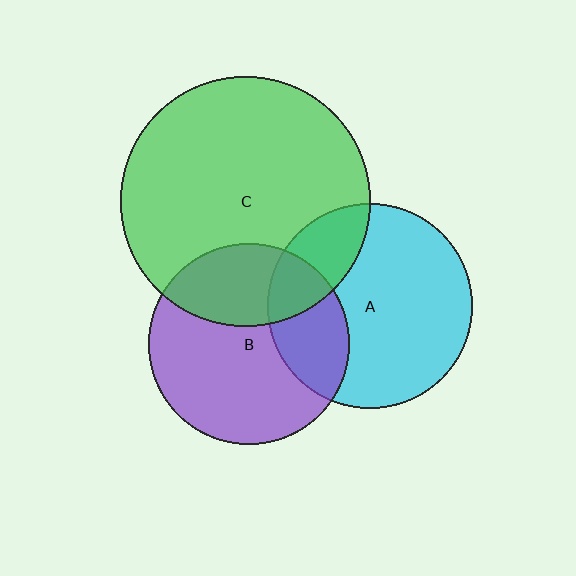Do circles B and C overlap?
Yes.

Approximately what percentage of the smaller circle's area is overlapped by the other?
Approximately 30%.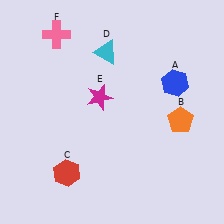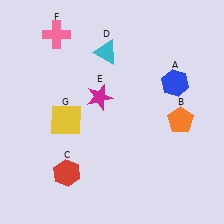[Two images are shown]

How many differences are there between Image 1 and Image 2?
There is 1 difference between the two images.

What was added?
A yellow square (G) was added in Image 2.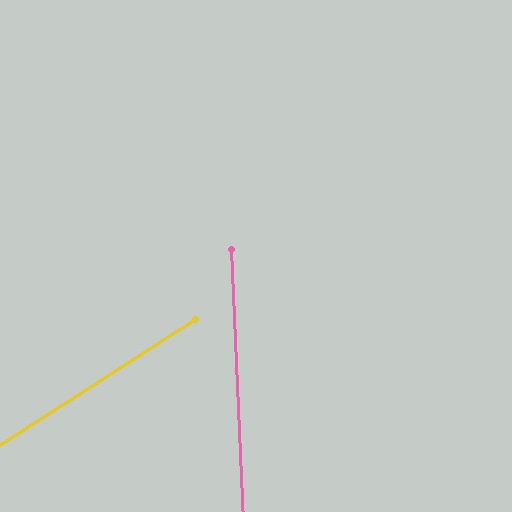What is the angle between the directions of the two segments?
Approximately 60 degrees.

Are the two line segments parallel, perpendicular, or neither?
Neither parallel nor perpendicular — they differ by about 60°.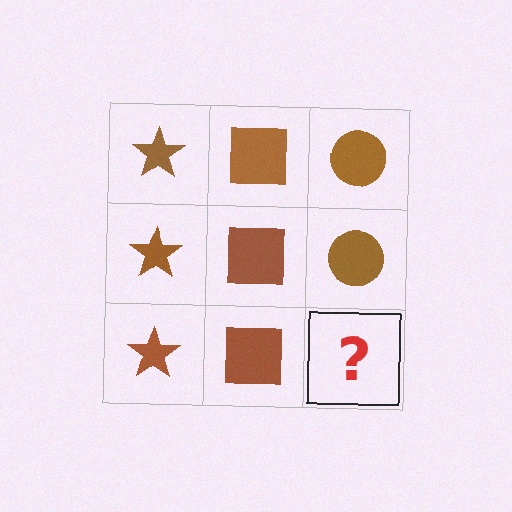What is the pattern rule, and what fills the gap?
The rule is that each column has a consistent shape. The gap should be filled with a brown circle.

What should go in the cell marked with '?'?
The missing cell should contain a brown circle.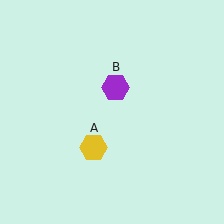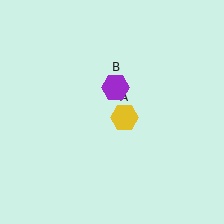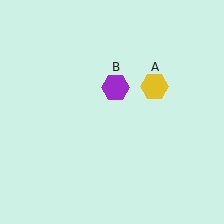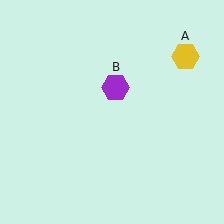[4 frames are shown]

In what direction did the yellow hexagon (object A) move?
The yellow hexagon (object A) moved up and to the right.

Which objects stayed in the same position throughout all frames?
Purple hexagon (object B) remained stationary.